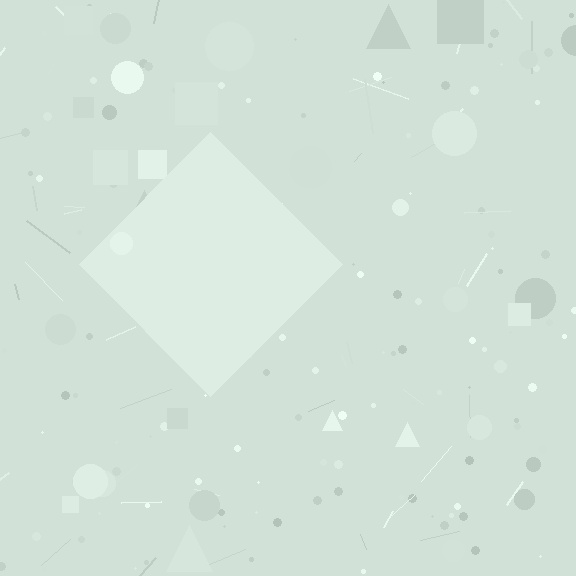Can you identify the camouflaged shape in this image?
The camouflaged shape is a diamond.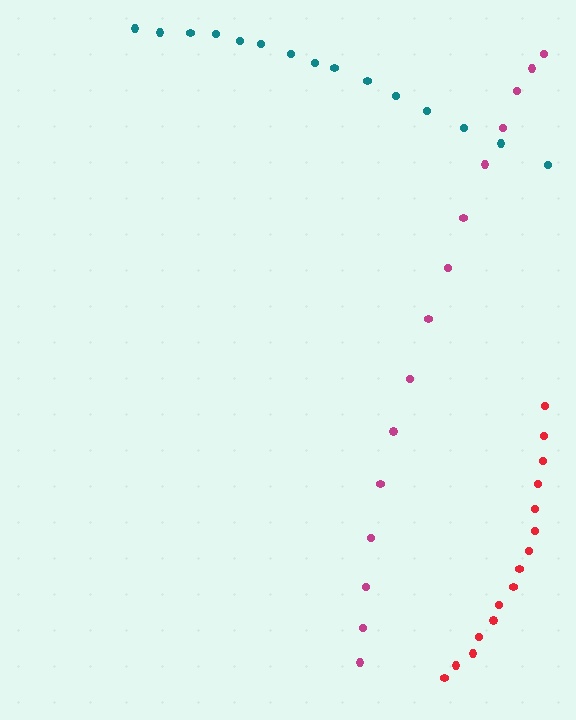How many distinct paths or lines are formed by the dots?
There are 3 distinct paths.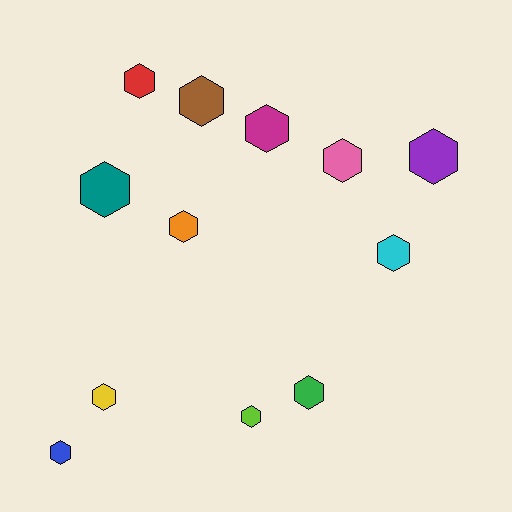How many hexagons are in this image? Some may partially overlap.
There are 12 hexagons.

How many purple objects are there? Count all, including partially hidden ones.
There is 1 purple object.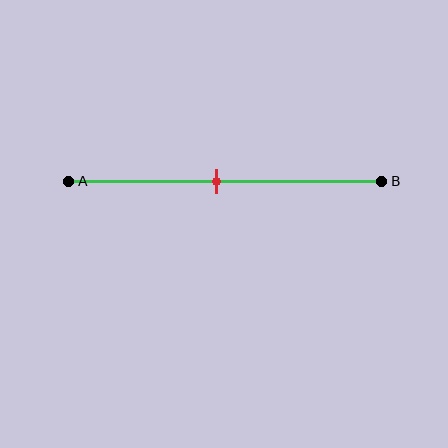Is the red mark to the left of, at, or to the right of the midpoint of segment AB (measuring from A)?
The red mark is approximately at the midpoint of segment AB.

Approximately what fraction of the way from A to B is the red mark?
The red mark is approximately 45% of the way from A to B.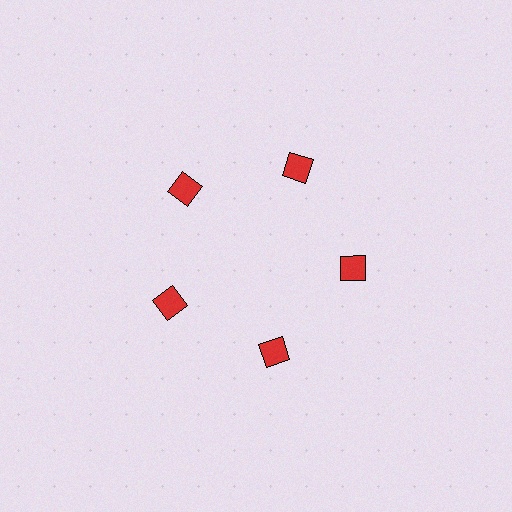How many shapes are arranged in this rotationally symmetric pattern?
There are 5 shapes, arranged in 5 groups of 1.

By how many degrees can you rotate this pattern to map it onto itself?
The pattern maps onto itself every 72 degrees of rotation.